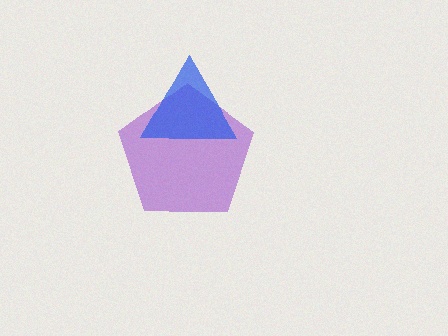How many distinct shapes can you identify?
There are 2 distinct shapes: a purple pentagon, a blue triangle.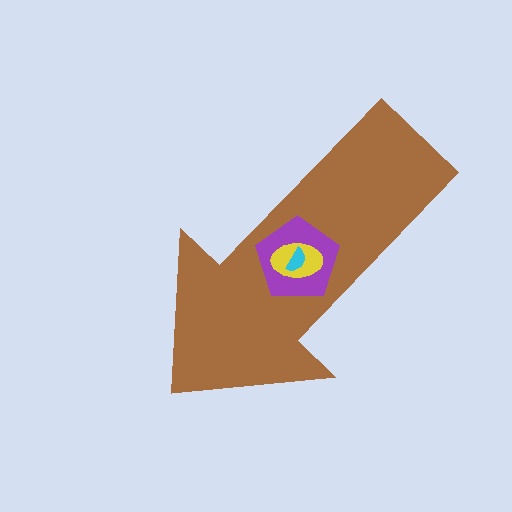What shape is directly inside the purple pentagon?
The yellow ellipse.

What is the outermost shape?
The brown arrow.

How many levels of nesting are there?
4.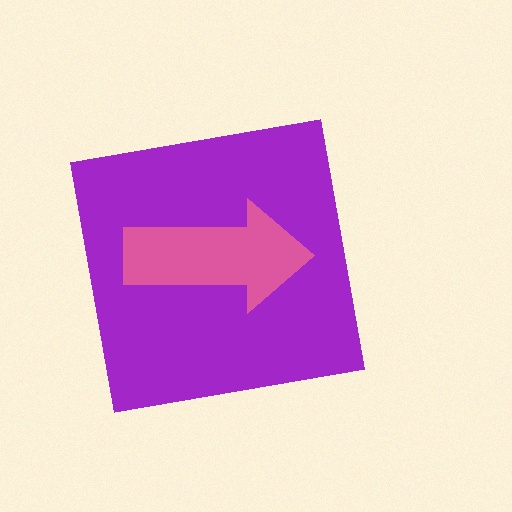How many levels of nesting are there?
2.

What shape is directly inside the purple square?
The pink arrow.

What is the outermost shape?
The purple square.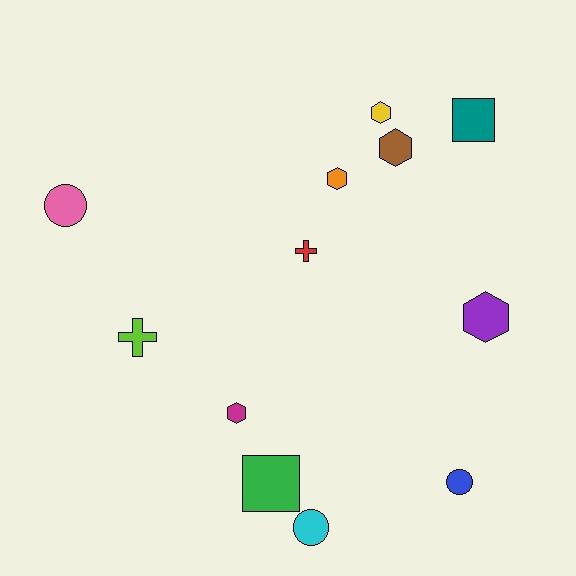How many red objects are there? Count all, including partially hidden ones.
There is 1 red object.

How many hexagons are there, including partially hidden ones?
There are 5 hexagons.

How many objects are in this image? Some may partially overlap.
There are 12 objects.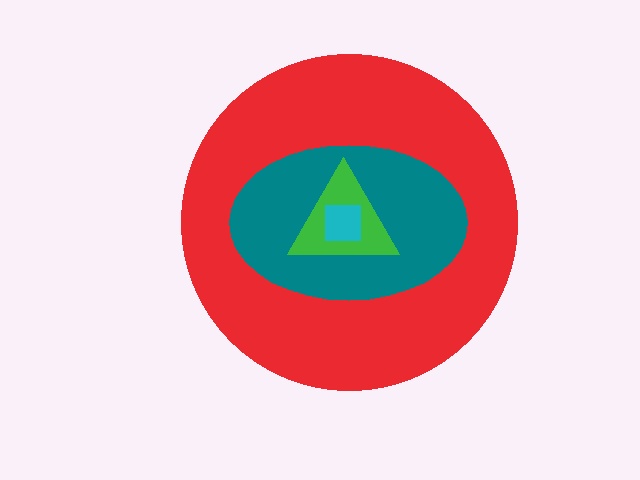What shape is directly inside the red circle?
The teal ellipse.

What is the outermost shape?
The red circle.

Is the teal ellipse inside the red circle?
Yes.